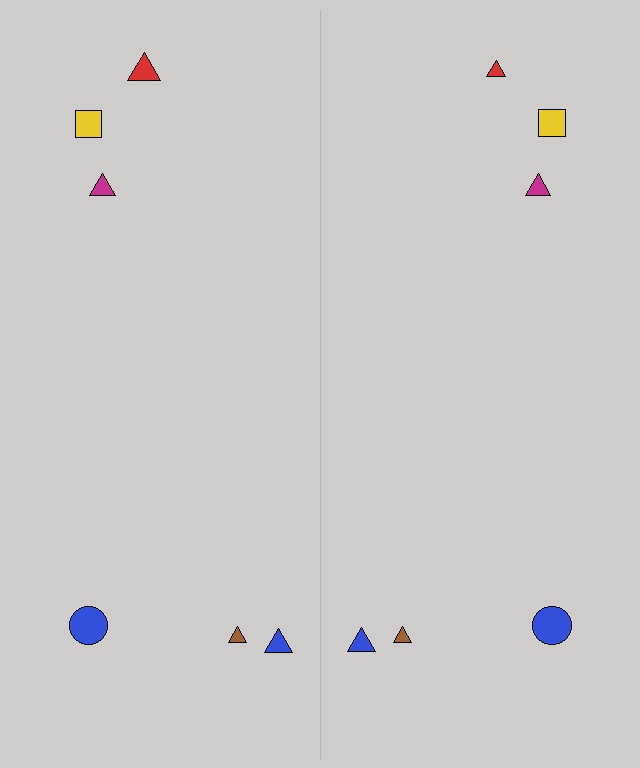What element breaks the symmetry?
The red triangle on the right side has a different size than its mirror counterpart.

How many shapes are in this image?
There are 12 shapes in this image.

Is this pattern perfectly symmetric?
No, the pattern is not perfectly symmetric. The red triangle on the right side has a different size than its mirror counterpart.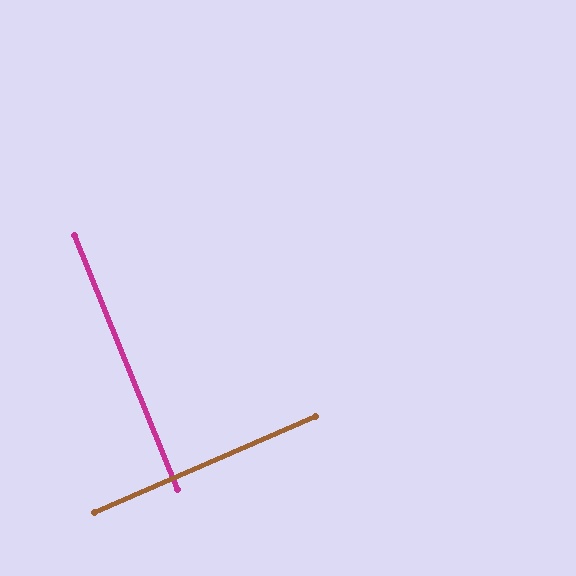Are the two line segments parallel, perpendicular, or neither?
Perpendicular — they meet at approximately 89°.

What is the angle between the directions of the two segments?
Approximately 89 degrees.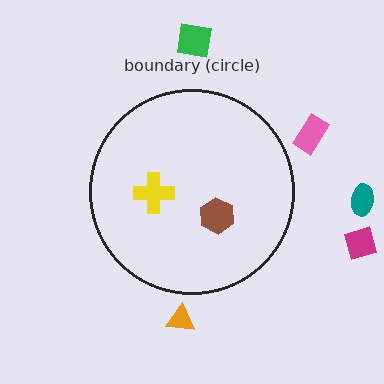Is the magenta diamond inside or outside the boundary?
Outside.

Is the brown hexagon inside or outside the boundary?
Inside.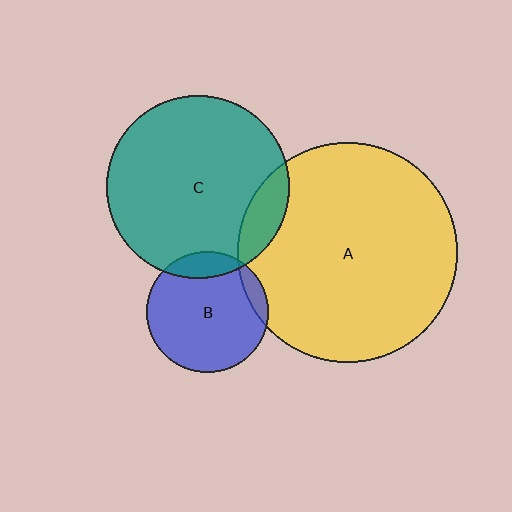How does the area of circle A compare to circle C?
Approximately 1.4 times.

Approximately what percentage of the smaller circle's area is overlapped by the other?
Approximately 10%.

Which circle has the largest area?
Circle A (yellow).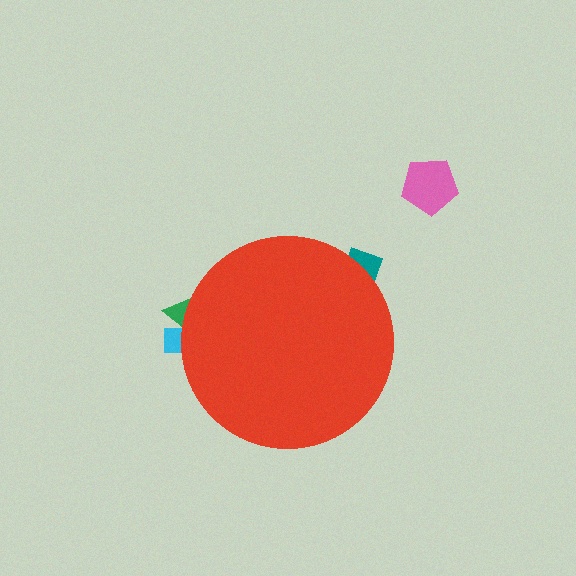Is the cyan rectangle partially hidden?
Yes, the cyan rectangle is partially hidden behind the red circle.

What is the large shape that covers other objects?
A red circle.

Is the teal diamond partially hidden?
Yes, the teal diamond is partially hidden behind the red circle.